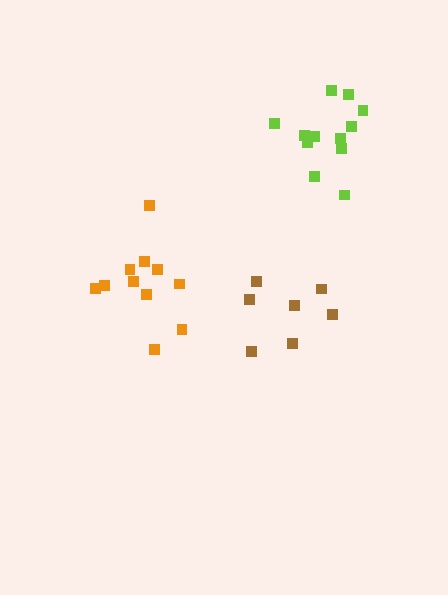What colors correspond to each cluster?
The clusters are colored: brown, orange, lime.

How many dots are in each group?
Group 1: 7 dots, Group 2: 11 dots, Group 3: 12 dots (30 total).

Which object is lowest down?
The brown cluster is bottommost.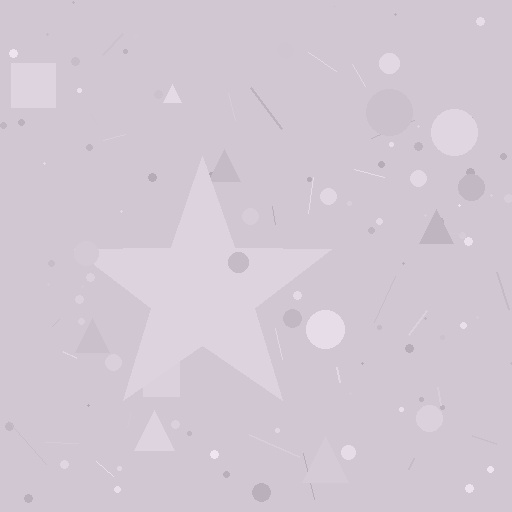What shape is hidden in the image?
A star is hidden in the image.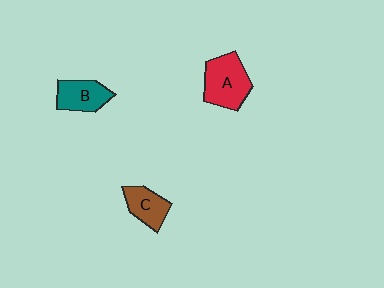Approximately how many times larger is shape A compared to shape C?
Approximately 1.6 times.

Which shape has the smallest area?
Shape C (brown).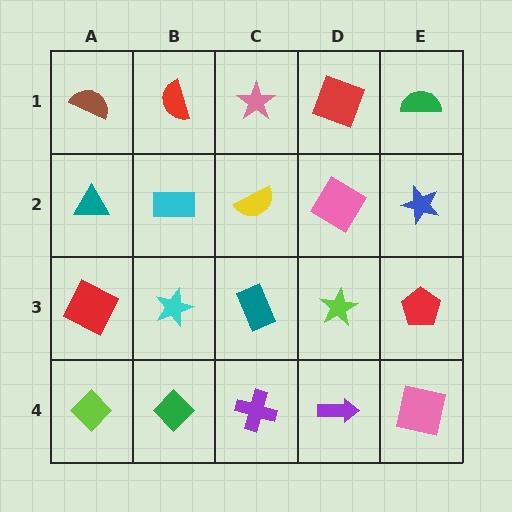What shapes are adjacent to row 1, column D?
A pink diamond (row 2, column D), a pink star (row 1, column C), a green semicircle (row 1, column E).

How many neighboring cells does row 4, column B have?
3.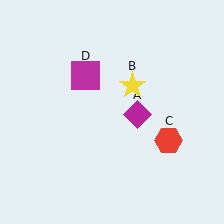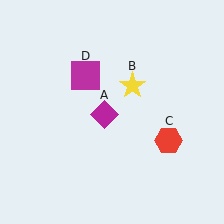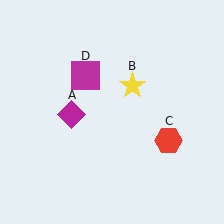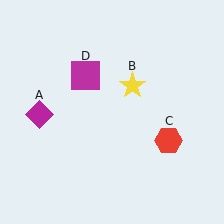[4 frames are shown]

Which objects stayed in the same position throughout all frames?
Yellow star (object B) and red hexagon (object C) and magenta square (object D) remained stationary.